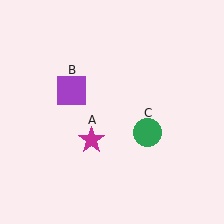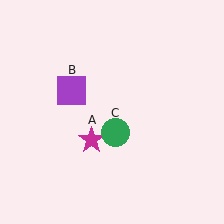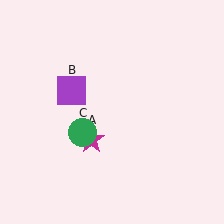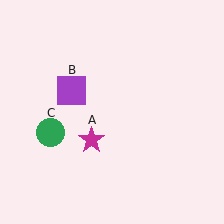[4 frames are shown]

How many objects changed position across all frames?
1 object changed position: green circle (object C).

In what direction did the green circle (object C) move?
The green circle (object C) moved left.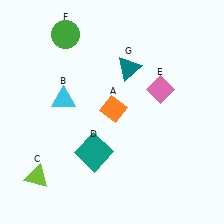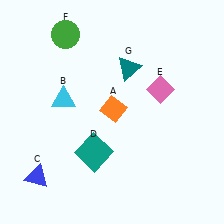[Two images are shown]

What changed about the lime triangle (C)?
In Image 1, C is lime. In Image 2, it changed to blue.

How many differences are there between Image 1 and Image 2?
There is 1 difference between the two images.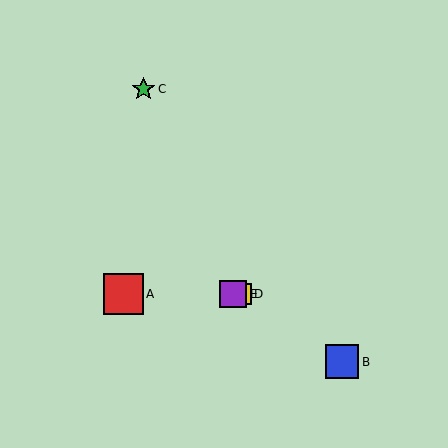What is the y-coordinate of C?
Object C is at y≈89.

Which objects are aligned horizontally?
Objects A, D, E are aligned horizontally.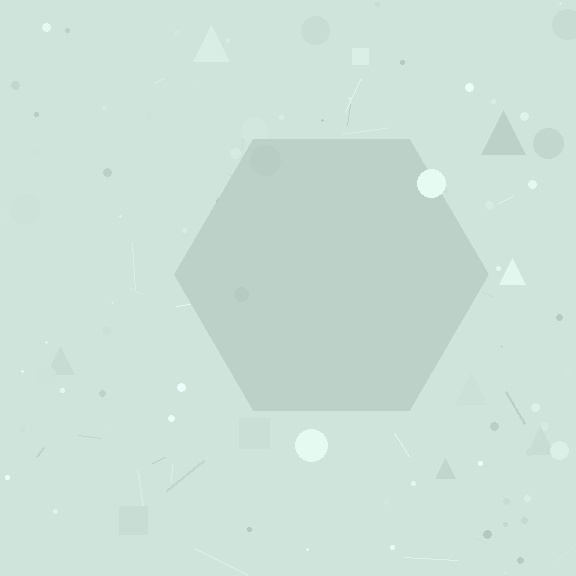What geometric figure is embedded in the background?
A hexagon is embedded in the background.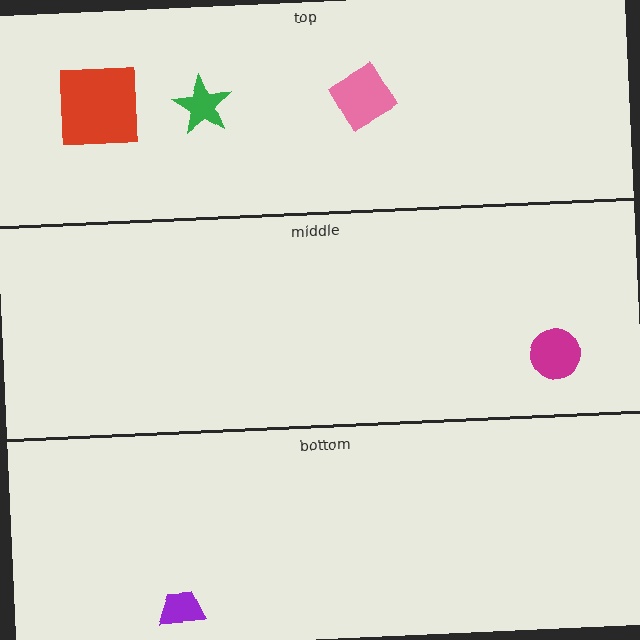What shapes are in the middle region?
The magenta circle.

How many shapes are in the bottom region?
1.